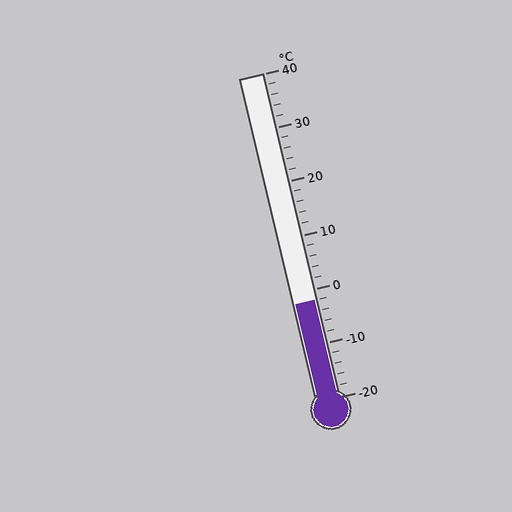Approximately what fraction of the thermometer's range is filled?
The thermometer is filled to approximately 30% of its range.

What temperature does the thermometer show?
The thermometer shows approximately -2°C.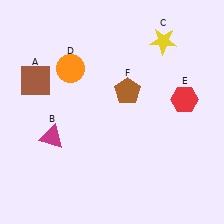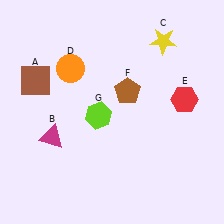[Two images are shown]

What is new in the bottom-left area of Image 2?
A lime hexagon (G) was added in the bottom-left area of Image 2.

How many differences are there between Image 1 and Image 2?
There is 1 difference between the two images.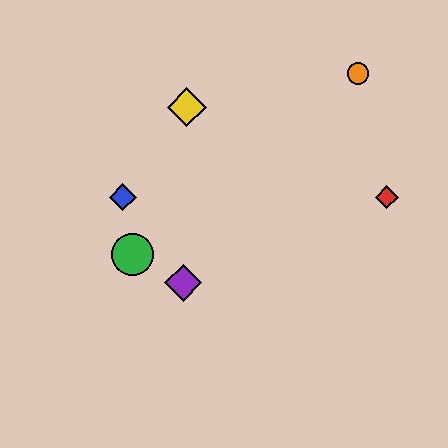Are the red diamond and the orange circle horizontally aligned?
No, the red diamond is at y≈197 and the orange circle is at y≈73.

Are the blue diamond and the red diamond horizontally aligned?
Yes, both are at y≈197.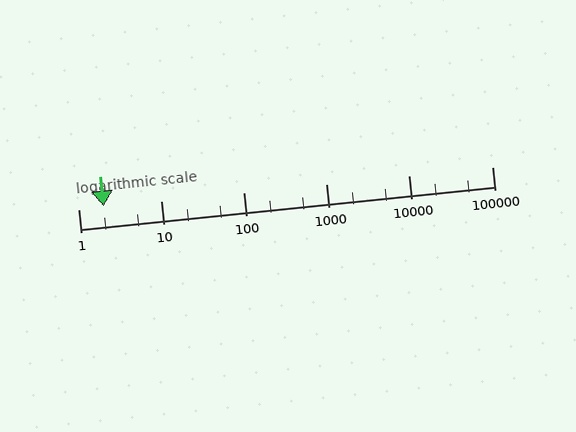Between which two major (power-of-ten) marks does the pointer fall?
The pointer is between 1 and 10.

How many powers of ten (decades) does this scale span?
The scale spans 5 decades, from 1 to 100000.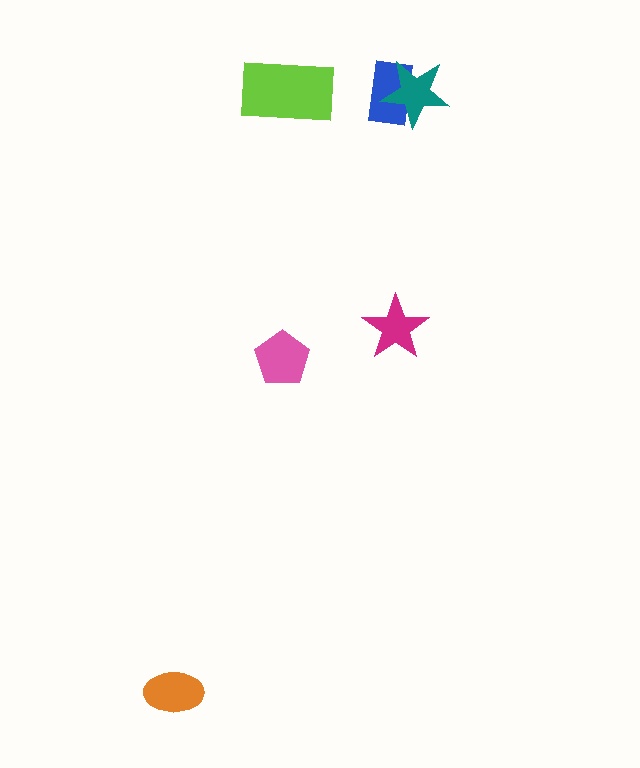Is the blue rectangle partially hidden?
Yes, it is partially covered by another shape.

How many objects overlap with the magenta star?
0 objects overlap with the magenta star.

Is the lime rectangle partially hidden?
No, no other shape covers it.